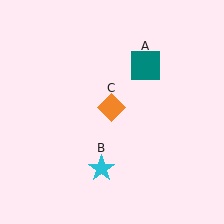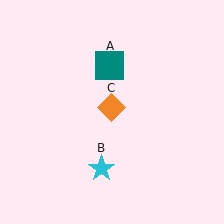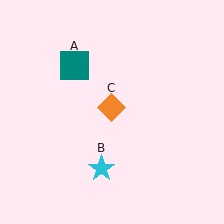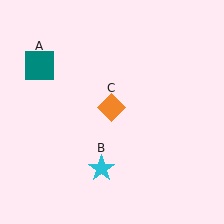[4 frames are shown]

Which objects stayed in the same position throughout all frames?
Cyan star (object B) and orange diamond (object C) remained stationary.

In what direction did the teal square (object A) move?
The teal square (object A) moved left.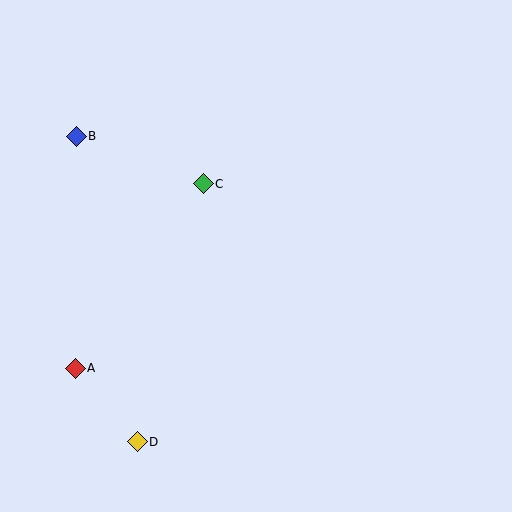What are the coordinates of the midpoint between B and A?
The midpoint between B and A is at (76, 252).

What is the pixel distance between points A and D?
The distance between A and D is 96 pixels.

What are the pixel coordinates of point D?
Point D is at (137, 442).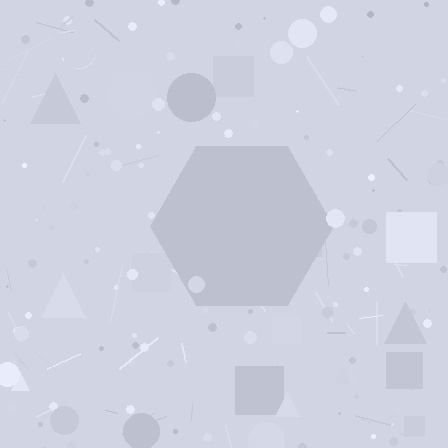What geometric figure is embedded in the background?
A hexagon is embedded in the background.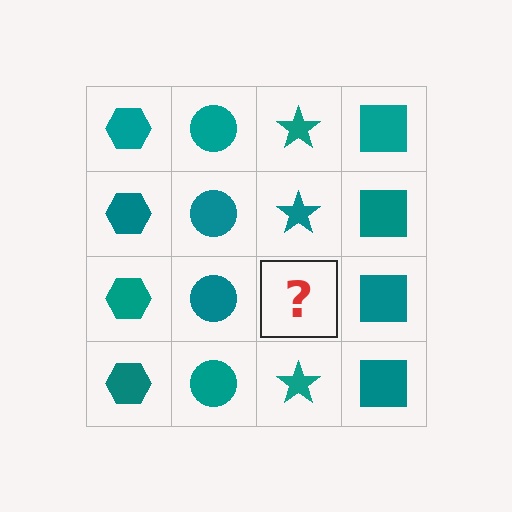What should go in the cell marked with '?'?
The missing cell should contain a teal star.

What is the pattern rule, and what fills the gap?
The rule is that each column has a consistent shape. The gap should be filled with a teal star.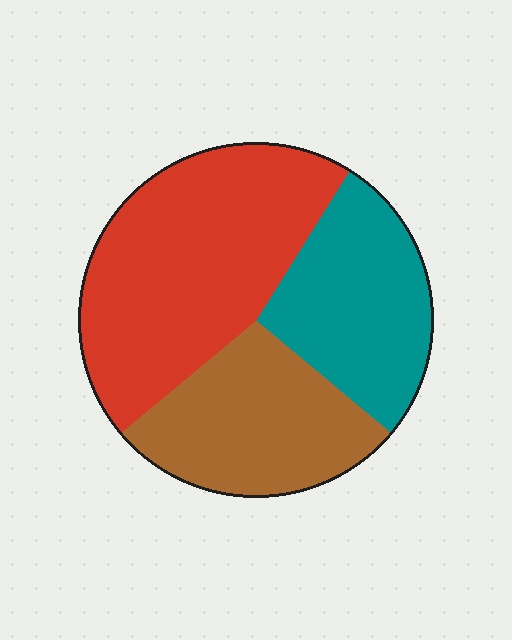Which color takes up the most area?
Red, at roughly 45%.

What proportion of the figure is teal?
Teal covers 27% of the figure.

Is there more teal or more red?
Red.